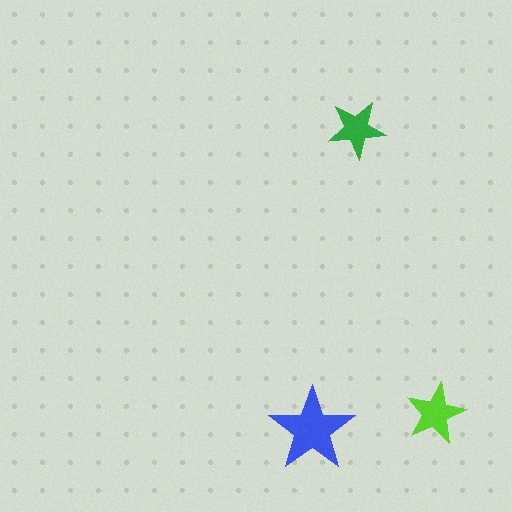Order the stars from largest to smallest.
the blue one, the lime one, the green one.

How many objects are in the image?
There are 3 objects in the image.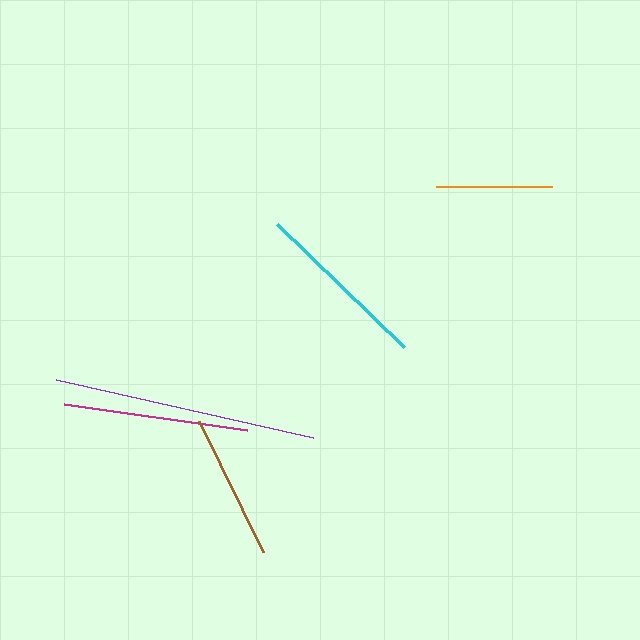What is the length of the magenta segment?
The magenta segment is approximately 185 pixels long.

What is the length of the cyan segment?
The cyan segment is approximately 178 pixels long.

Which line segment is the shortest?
The orange line is the shortest at approximately 116 pixels.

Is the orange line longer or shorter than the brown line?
The brown line is longer than the orange line.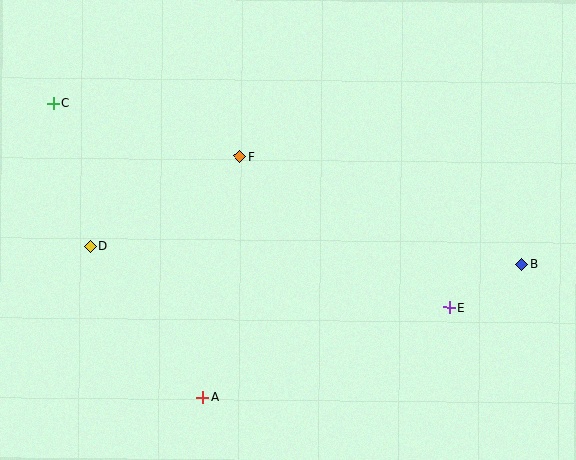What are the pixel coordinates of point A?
Point A is at (203, 397).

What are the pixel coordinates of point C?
Point C is at (54, 103).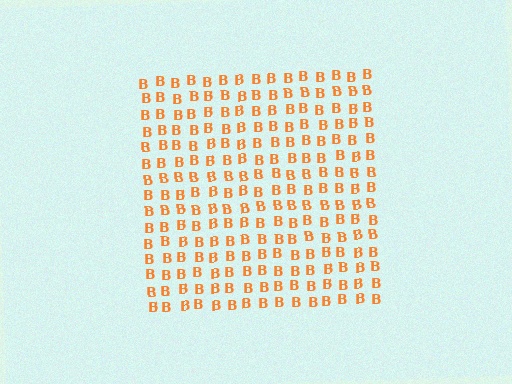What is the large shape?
The large shape is a square.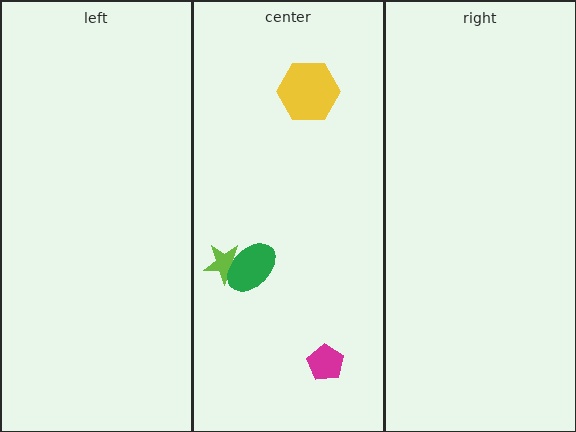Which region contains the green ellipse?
The center region.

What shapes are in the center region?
The lime star, the magenta pentagon, the yellow hexagon, the green ellipse.